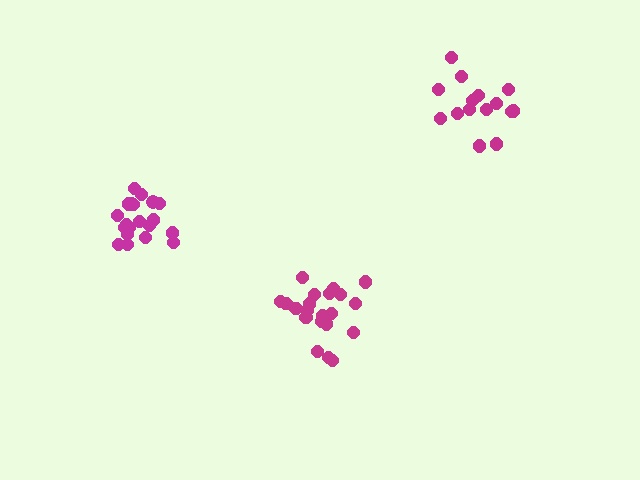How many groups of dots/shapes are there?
There are 3 groups.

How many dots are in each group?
Group 1: 21 dots, Group 2: 21 dots, Group 3: 15 dots (57 total).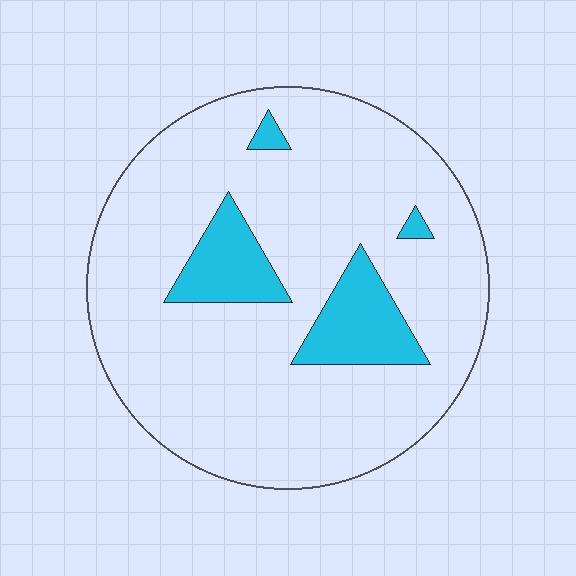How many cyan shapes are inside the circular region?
4.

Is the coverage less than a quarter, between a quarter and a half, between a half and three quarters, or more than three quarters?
Less than a quarter.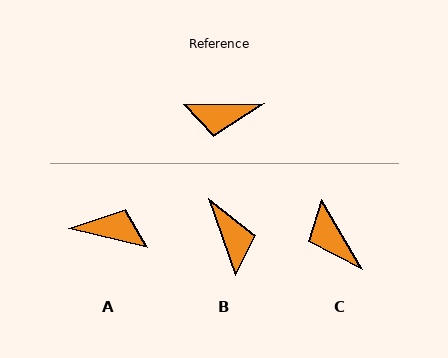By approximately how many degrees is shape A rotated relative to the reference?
Approximately 166 degrees counter-clockwise.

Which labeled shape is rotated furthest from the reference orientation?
A, about 166 degrees away.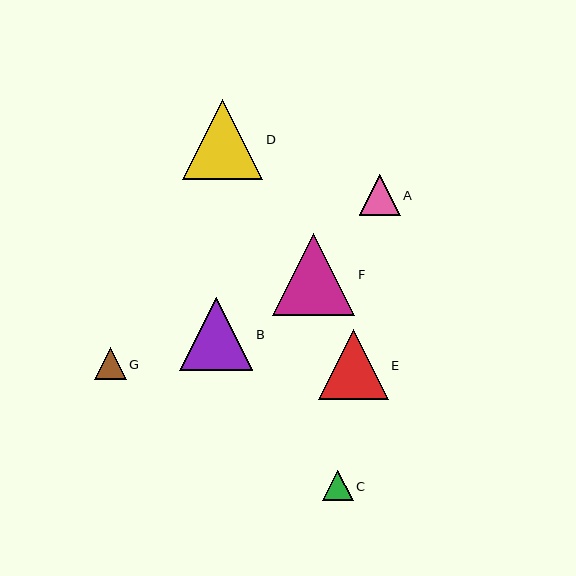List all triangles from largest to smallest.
From largest to smallest: F, D, B, E, A, G, C.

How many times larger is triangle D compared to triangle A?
Triangle D is approximately 2.0 times the size of triangle A.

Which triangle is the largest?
Triangle F is the largest with a size of approximately 82 pixels.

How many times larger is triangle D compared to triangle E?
Triangle D is approximately 1.1 times the size of triangle E.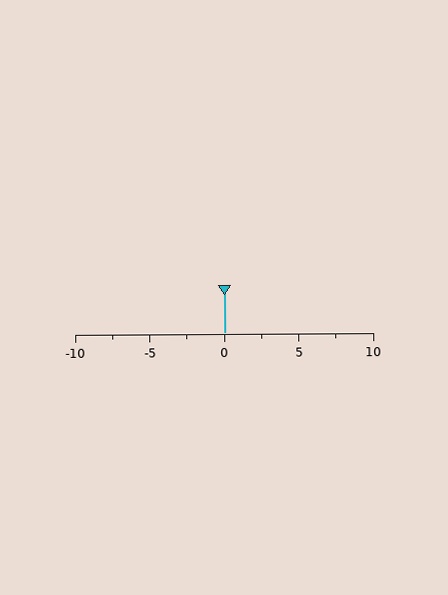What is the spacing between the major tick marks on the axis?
The major ticks are spaced 5 apart.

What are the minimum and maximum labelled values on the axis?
The axis runs from -10 to 10.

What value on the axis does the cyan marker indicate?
The marker indicates approximately 0.